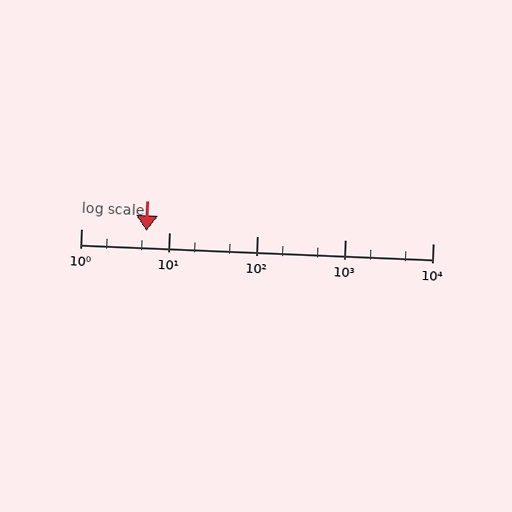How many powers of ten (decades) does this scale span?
The scale spans 4 decades, from 1 to 10000.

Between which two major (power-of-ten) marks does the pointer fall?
The pointer is between 1 and 10.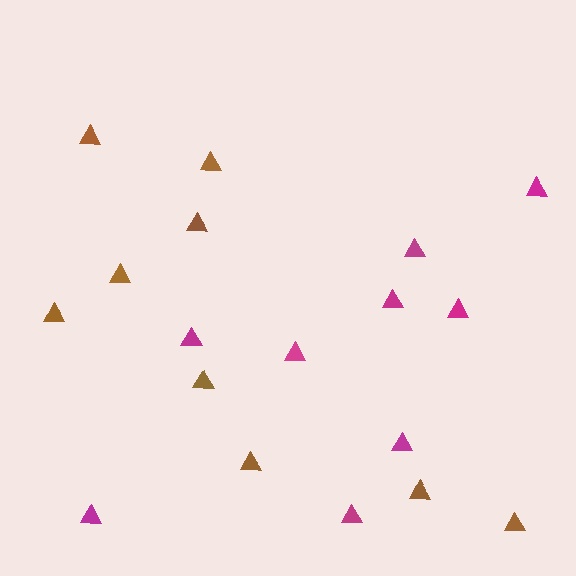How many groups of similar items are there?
There are 2 groups: one group of brown triangles (9) and one group of magenta triangles (9).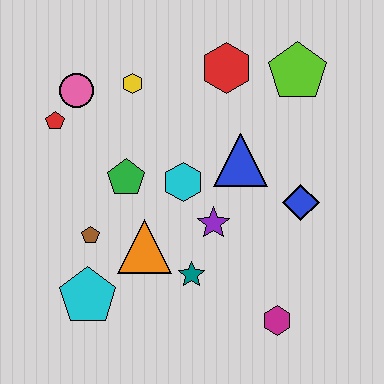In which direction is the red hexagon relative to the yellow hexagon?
The red hexagon is to the right of the yellow hexagon.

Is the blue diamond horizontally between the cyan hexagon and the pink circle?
No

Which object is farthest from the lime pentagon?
The cyan pentagon is farthest from the lime pentagon.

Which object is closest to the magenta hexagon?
The teal star is closest to the magenta hexagon.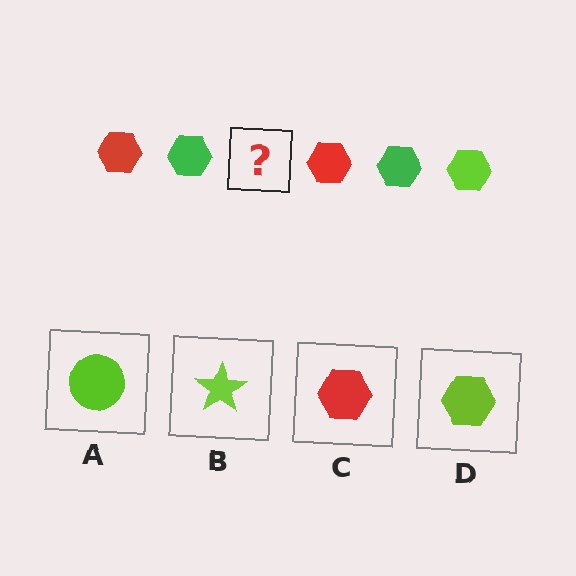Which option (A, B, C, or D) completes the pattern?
D.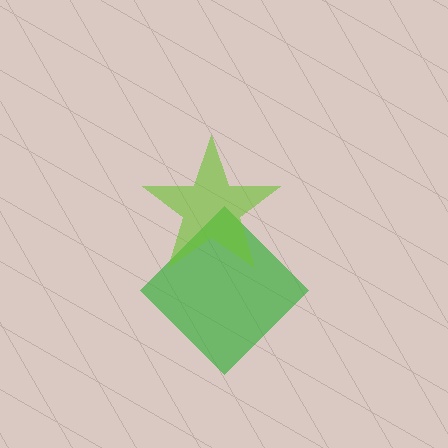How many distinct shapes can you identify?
There are 2 distinct shapes: a green diamond, a lime star.